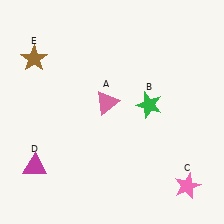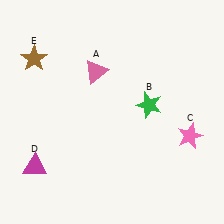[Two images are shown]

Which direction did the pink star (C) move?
The pink star (C) moved up.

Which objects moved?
The objects that moved are: the pink triangle (A), the pink star (C).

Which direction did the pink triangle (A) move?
The pink triangle (A) moved up.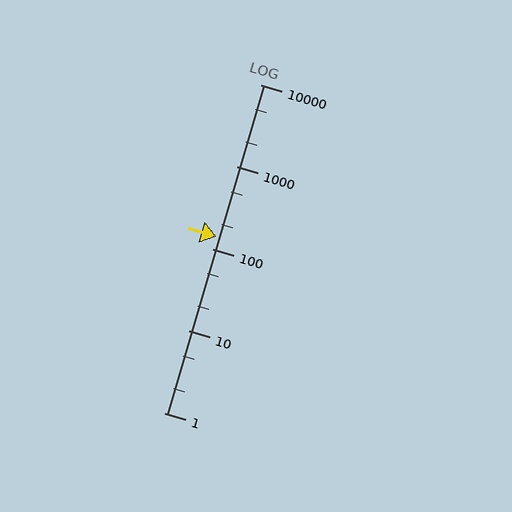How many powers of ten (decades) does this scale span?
The scale spans 4 decades, from 1 to 10000.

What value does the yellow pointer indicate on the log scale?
The pointer indicates approximately 140.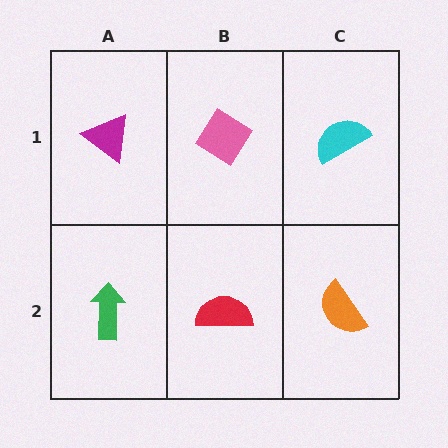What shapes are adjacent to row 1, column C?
An orange semicircle (row 2, column C), a pink diamond (row 1, column B).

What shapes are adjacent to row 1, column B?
A red semicircle (row 2, column B), a magenta triangle (row 1, column A), a cyan semicircle (row 1, column C).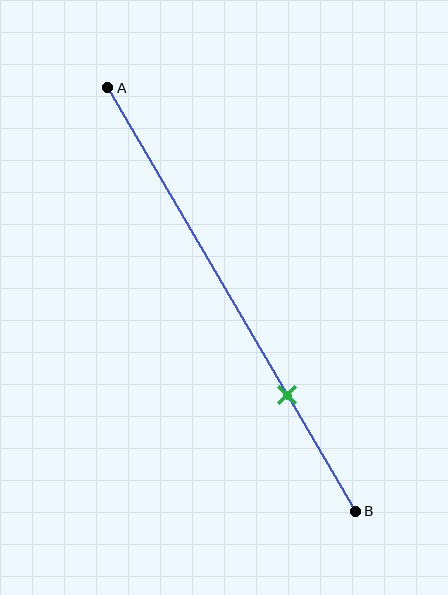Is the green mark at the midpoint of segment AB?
No, the mark is at about 75% from A, not at the 50% midpoint.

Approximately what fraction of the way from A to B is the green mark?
The green mark is approximately 75% of the way from A to B.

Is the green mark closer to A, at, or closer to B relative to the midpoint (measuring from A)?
The green mark is closer to point B than the midpoint of segment AB.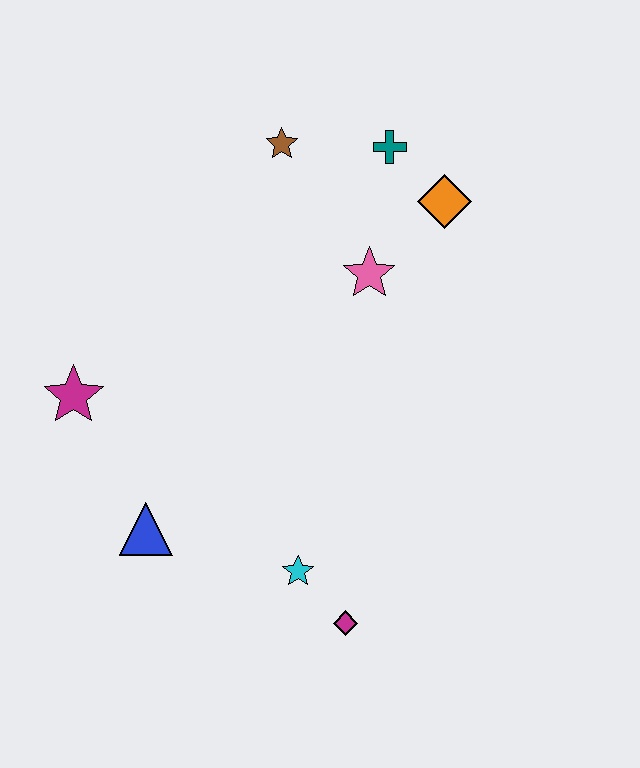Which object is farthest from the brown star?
The magenta diamond is farthest from the brown star.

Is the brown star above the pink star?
Yes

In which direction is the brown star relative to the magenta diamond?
The brown star is above the magenta diamond.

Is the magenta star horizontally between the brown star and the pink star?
No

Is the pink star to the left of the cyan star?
No